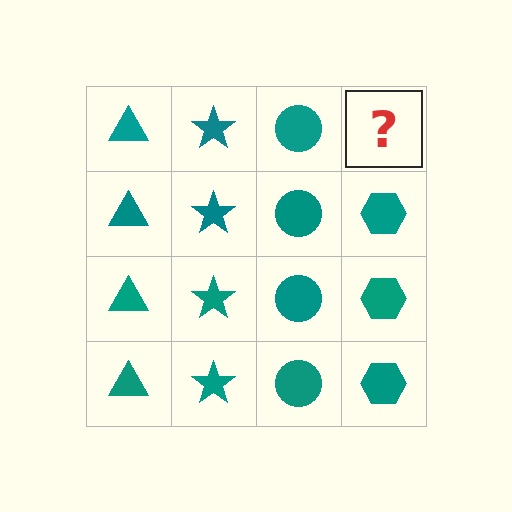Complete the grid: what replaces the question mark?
The question mark should be replaced with a teal hexagon.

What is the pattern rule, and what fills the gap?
The rule is that each column has a consistent shape. The gap should be filled with a teal hexagon.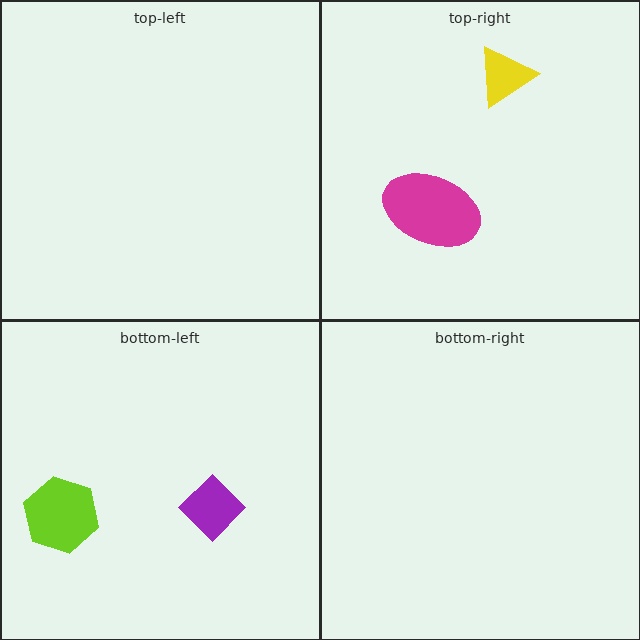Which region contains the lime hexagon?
The bottom-left region.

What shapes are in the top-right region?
The magenta ellipse, the yellow triangle.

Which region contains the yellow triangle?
The top-right region.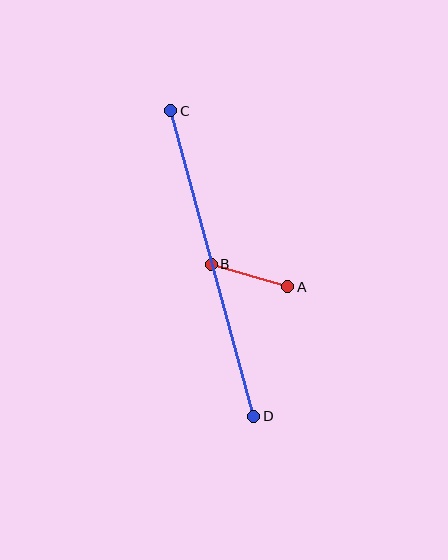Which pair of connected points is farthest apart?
Points C and D are farthest apart.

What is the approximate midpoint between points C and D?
The midpoint is at approximately (212, 264) pixels.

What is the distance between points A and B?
The distance is approximately 80 pixels.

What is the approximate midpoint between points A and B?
The midpoint is at approximately (250, 276) pixels.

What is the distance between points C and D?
The distance is approximately 317 pixels.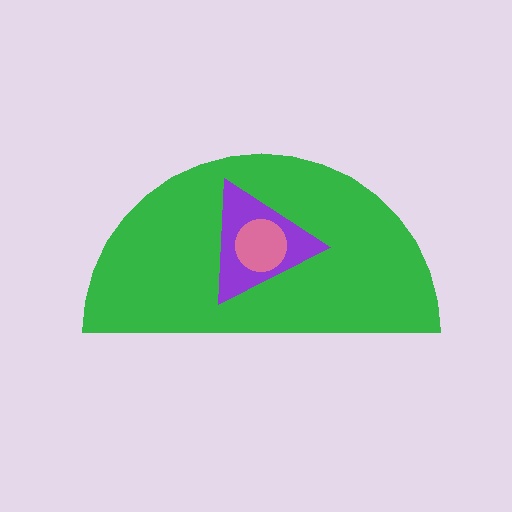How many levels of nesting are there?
3.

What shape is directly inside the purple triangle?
The pink circle.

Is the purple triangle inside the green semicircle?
Yes.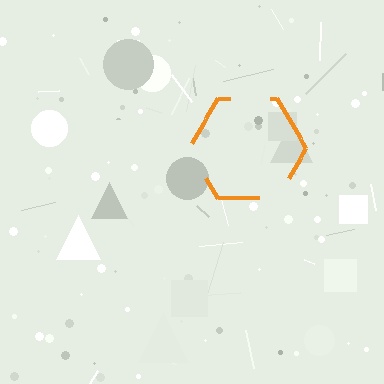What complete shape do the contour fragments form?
The contour fragments form a hexagon.